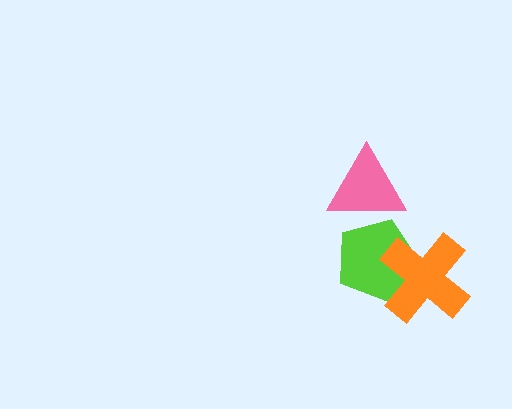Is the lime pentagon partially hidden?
Yes, it is partially covered by another shape.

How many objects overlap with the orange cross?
1 object overlaps with the orange cross.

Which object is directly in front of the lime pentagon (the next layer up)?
The orange cross is directly in front of the lime pentagon.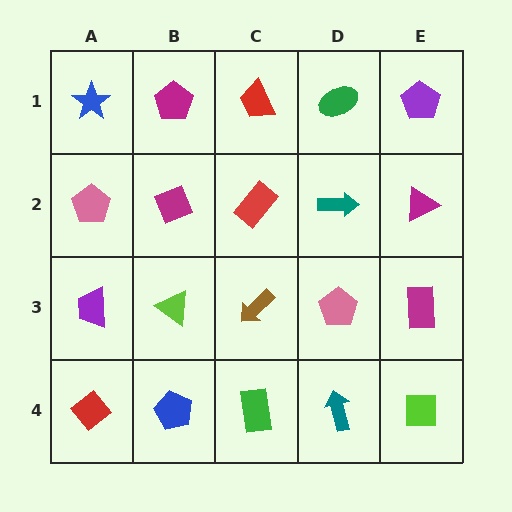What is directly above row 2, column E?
A purple pentagon.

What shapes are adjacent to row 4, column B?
A lime triangle (row 3, column B), a red diamond (row 4, column A), a green rectangle (row 4, column C).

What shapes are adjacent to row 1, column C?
A red rectangle (row 2, column C), a magenta pentagon (row 1, column B), a green ellipse (row 1, column D).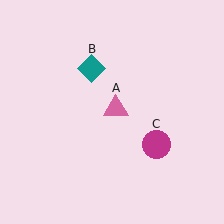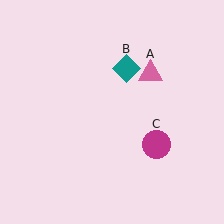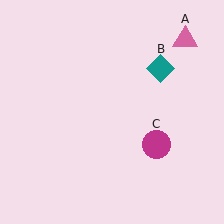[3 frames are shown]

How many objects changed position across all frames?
2 objects changed position: pink triangle (object A), teal diamond (object B).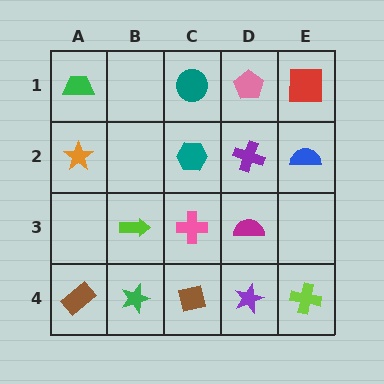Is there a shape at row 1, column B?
No, that cell is empty.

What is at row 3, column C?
A pink cross.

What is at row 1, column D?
A pink pentagon.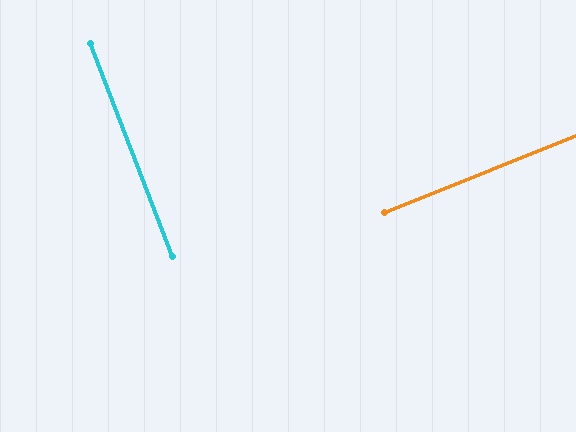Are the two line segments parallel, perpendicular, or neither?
Perpendicular — they meet at approximately 89°.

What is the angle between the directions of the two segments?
Approximately 89 degrees.